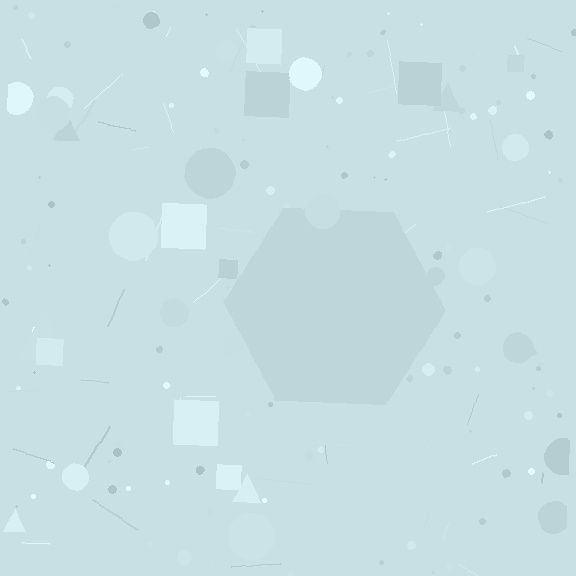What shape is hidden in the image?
A hexagon is hidden in the image.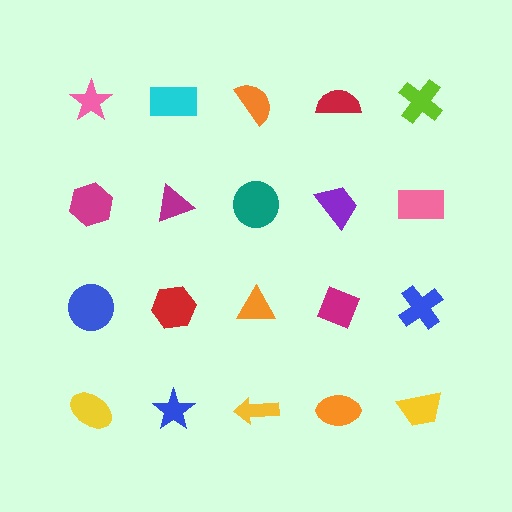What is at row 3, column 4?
A magenta diamond.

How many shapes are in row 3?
5 shapes.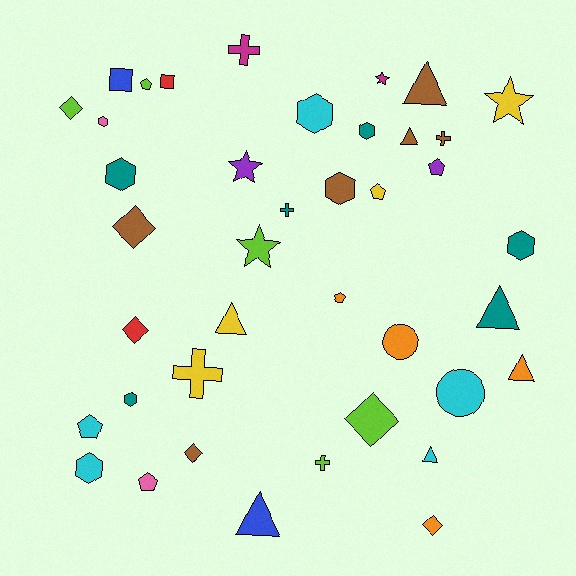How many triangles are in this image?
There are 7 triangles.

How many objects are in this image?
There are 40 objects.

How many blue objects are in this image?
There are 2 blue objects.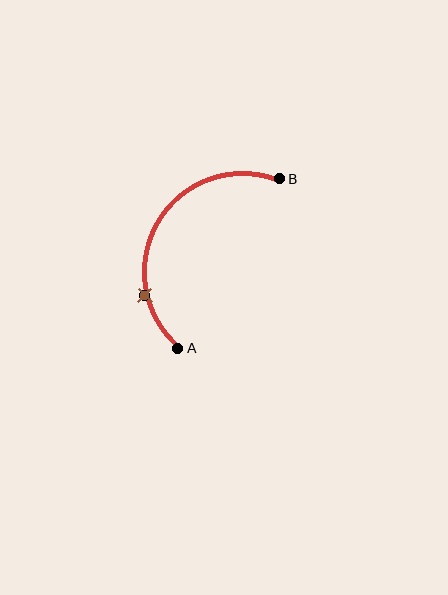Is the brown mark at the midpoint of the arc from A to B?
No. The brown mark lies on the arc but is closer to endpoint A. The arc midpoint would be at the point on the curve equidistant along the arc from both A and B.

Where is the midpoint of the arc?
The arc midpoint is the point on the curve farthest from the straight line joining A and B. It sits to the left of that line.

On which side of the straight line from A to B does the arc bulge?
The arc bulges to the left of the straight line connecting A and B.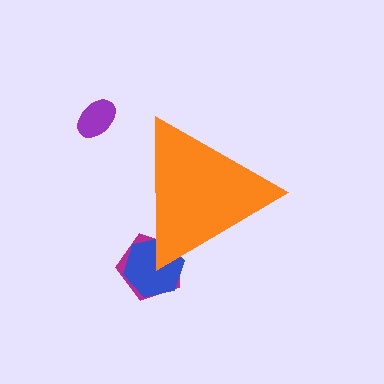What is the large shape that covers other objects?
An orange triangle.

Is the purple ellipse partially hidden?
No, the purple ellipse is fully visible.